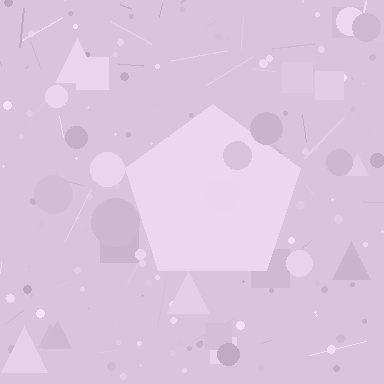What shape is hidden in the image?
A pentagon is hidden in the image.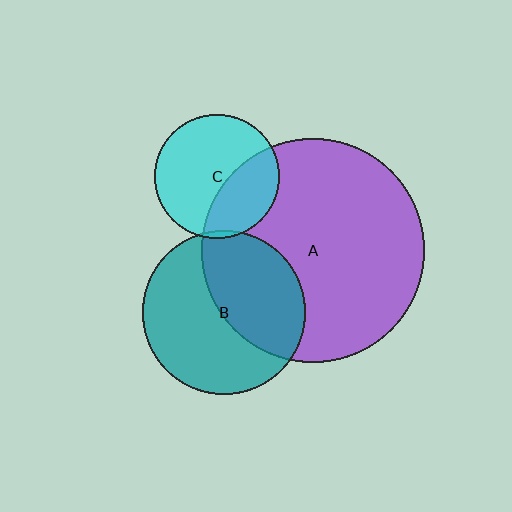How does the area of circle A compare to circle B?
Approximately 1.9 times.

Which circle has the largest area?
Circle A (purple).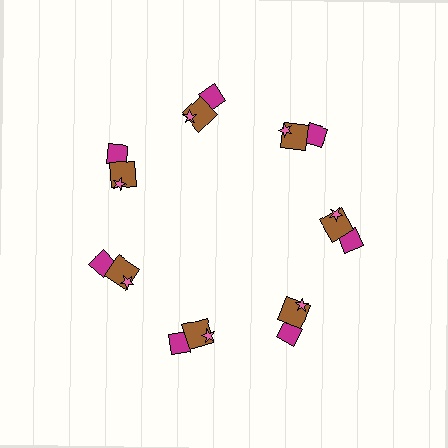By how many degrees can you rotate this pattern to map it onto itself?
The pattern maps onto itself every 51 degrees of rotation.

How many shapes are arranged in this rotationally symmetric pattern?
There are 21 shapes, arranged in 7 groups of 3.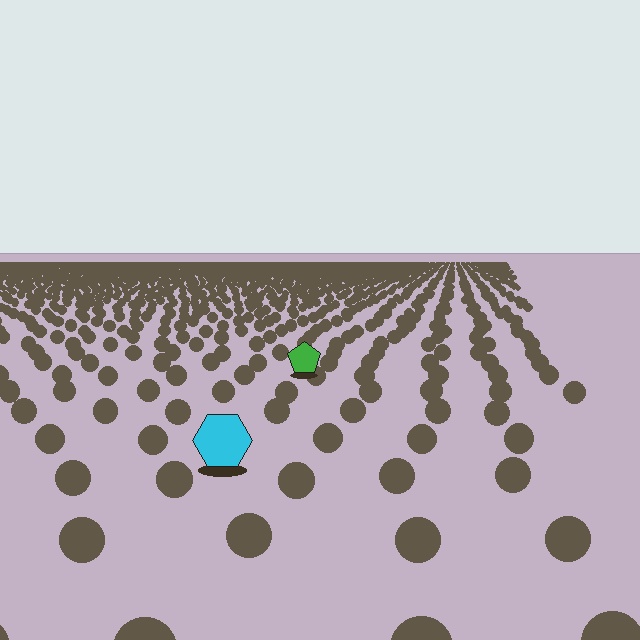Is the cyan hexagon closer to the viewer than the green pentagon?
Yes. The cyan hexagon is closer — you can tell from the texture gradient: the ground texture is coarser near it.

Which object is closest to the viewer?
The cyan hexagon is closest. The texture marks near it are larger and more spread out.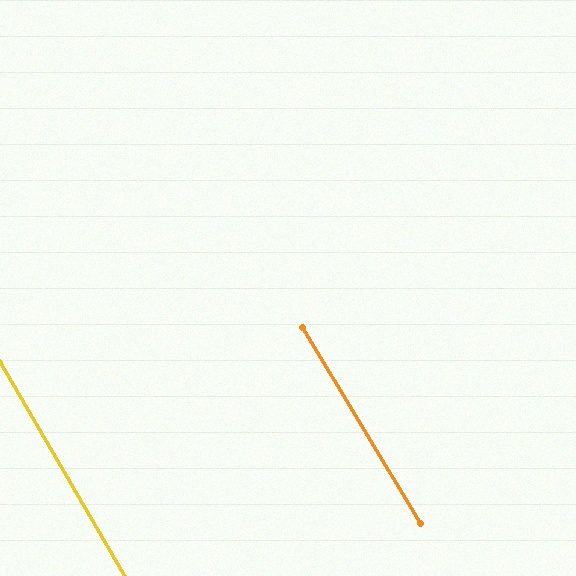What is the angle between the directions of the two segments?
Approximately 1 degree.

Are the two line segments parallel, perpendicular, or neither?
Parallel — their directions differ by only 0.6°.